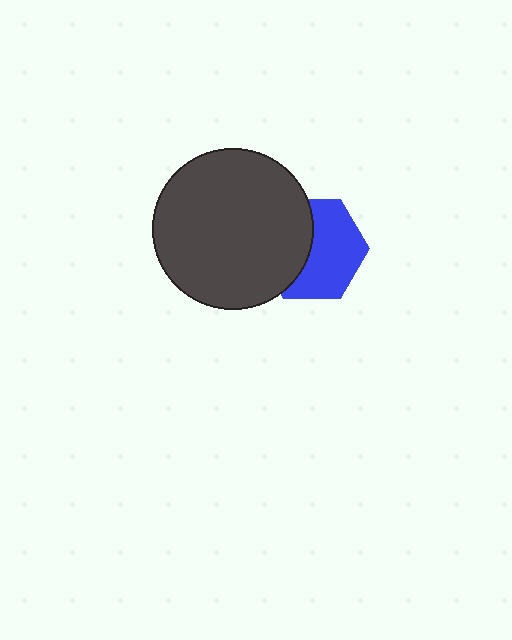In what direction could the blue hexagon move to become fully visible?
The blue hexagon could move right. That would shift it out from behind the dark gray circle entirely.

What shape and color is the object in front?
The object in front is a dark gray circle.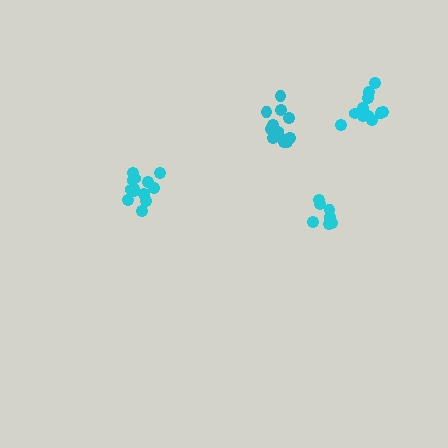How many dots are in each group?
Group 1: 13 dots, Group 2: 8 dots, Group 3: 13 dots, Group 4: 12 dots (46 total).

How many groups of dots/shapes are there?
There are 4 groups.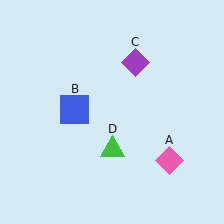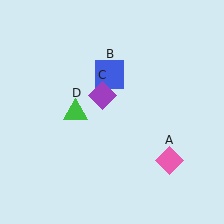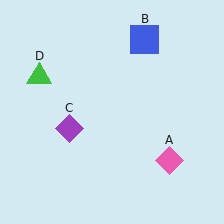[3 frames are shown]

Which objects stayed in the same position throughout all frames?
Pink diamond (object A) remained stationary.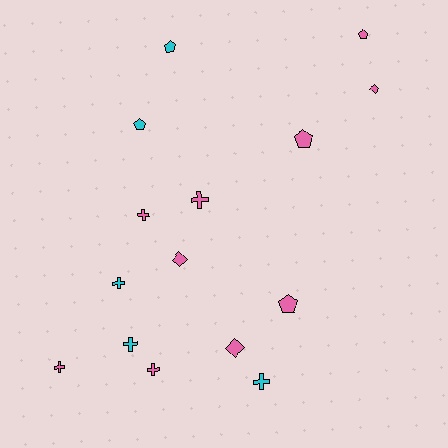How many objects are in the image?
There are 15 objects.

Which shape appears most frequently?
Cross, with 7 objects.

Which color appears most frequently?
Pink, with 10 objects.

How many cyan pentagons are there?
There are 2 cyan pentagons.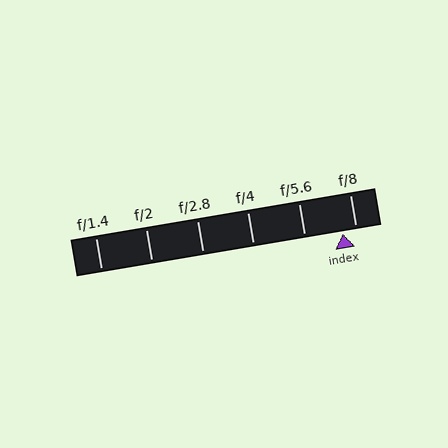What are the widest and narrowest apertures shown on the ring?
The widest aperture shown is f/1.4 and the narrowest is f/8.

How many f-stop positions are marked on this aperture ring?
There are 6 f-stop positions marked.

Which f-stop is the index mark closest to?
The index mark is closest to f/8.